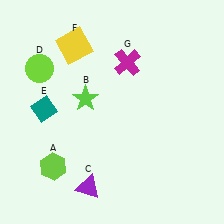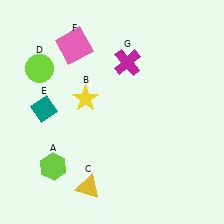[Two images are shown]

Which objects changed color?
B changed from lime to yellow. C changed from purple to yellow. F changed from yellow to pink.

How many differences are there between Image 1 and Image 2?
There are 3 differences between the two images.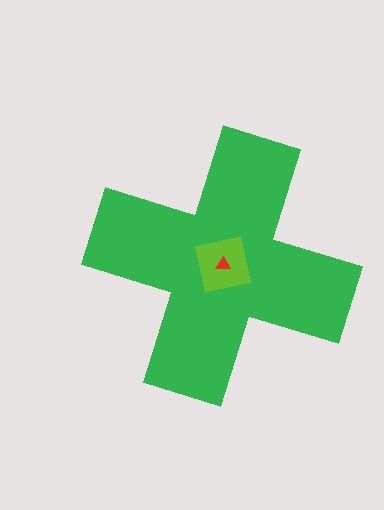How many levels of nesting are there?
3.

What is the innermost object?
The red triangle.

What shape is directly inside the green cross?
The lime square.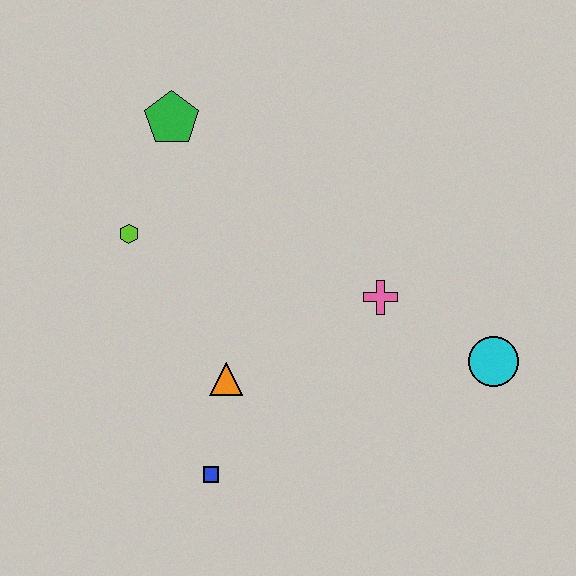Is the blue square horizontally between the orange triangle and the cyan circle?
No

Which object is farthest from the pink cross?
The green pentagon is farthest from the pink cross.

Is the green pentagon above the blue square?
Yes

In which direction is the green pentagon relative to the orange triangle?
The green pentagon is above the orange triangle.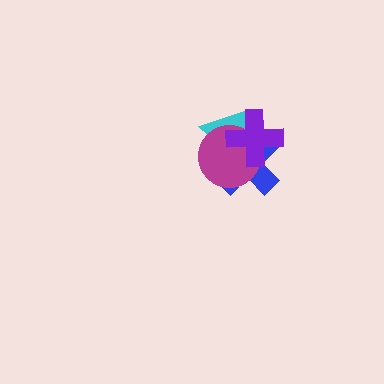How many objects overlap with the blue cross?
3 objects overlap with the blue cross.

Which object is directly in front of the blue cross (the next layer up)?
The magenta circle is directly in front of the blue cross.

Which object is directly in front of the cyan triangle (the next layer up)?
The blue cross is directly in front of the cyan triangle.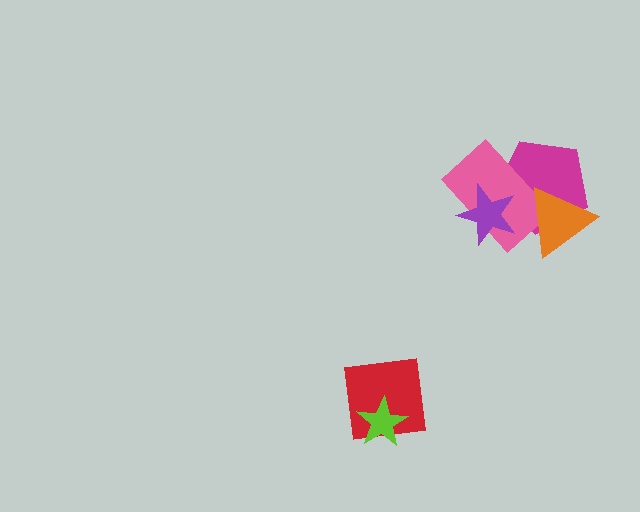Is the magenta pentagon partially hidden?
Yes, it is partially covered by another shape.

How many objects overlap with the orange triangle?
2 objects overlap with the orange triangle.